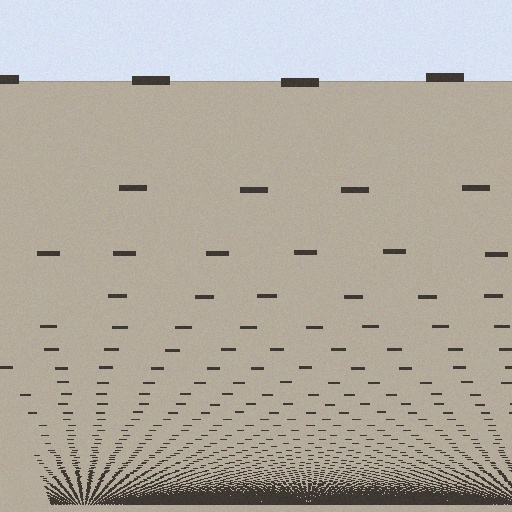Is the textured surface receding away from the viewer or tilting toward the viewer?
The surface appears to tilt toward the viewer. Texture elements get larger and sparser toward the top.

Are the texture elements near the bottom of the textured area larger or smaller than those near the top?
Smaller. The gradient is inverted — elements near the bottom are smaller and denser.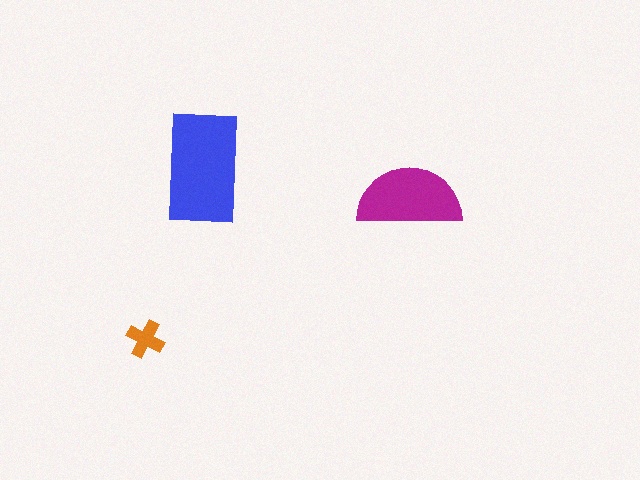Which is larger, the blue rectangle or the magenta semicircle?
The blue rectangle.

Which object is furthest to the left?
The orange cross is leftmost.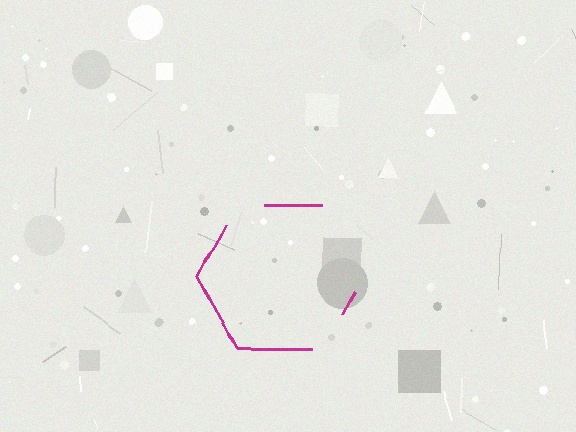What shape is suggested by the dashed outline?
The dashed outline suggests a hexagon.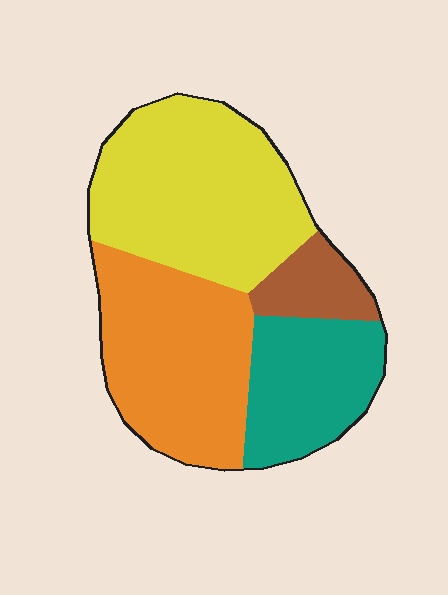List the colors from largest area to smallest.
From largest to smallest: yellow, orange, teal, brown.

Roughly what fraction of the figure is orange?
Orange takes up about one third (1/3) of the figure.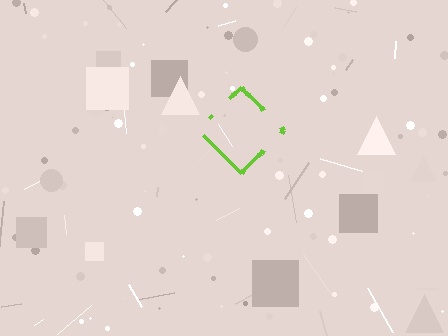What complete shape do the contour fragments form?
The contour fragments form a diamond.